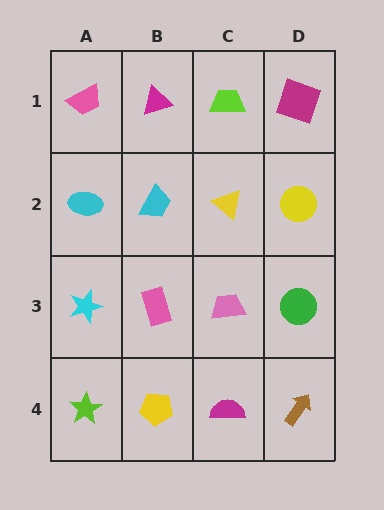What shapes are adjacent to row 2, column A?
A pink trapezoid (row 1, column A), a cyan star (row 3, column A), a cyan trapezoid (row 2, column B).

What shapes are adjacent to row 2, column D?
A magenta square (row 1, column D), a green circle (row 3, column D), a yellow triangle (row 2, column C).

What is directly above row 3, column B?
A cyan trapezoid.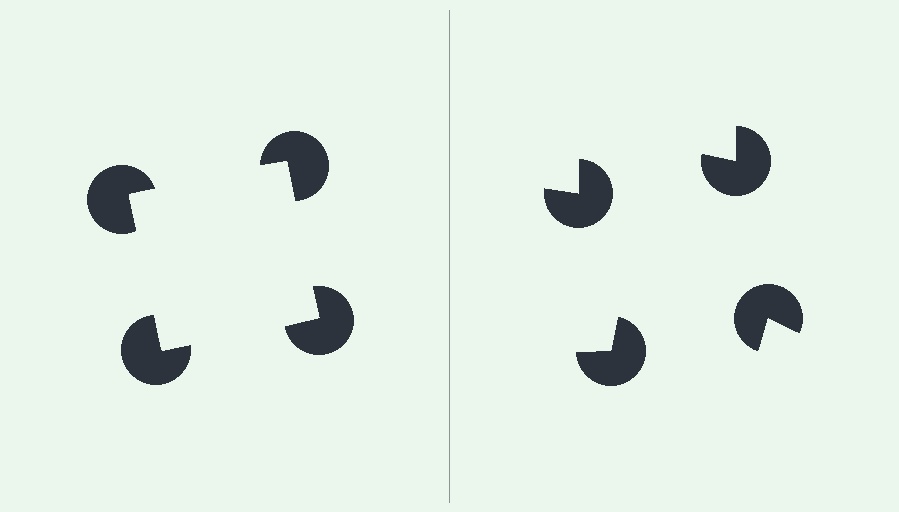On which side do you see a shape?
An illusory square appears on the left side. On the right side the wedge cuts are rotated, so no coherent shape forms.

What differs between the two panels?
The pac-man discs are positioned identically on both sides; only the wedge orientations differ. On the left they align to a square; on the right they are misaligned.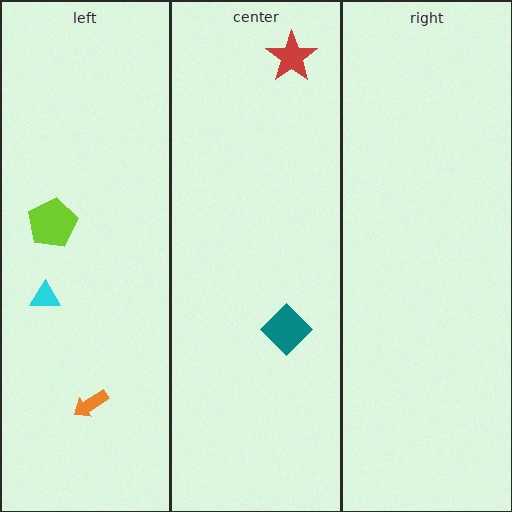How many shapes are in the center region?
2.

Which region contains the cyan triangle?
The left region.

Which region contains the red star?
The center region.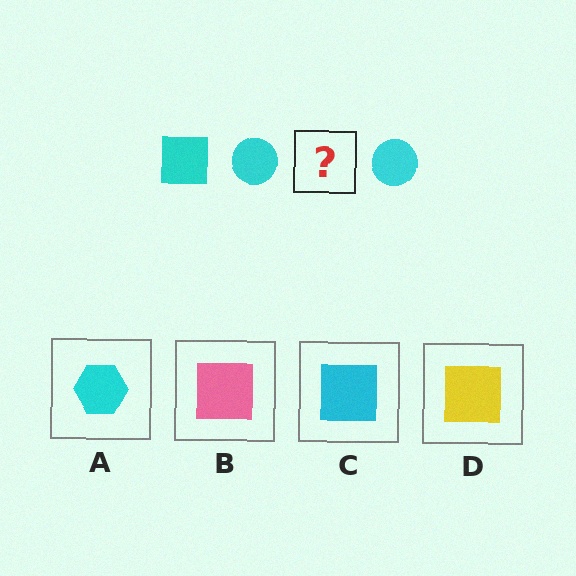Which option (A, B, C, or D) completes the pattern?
C.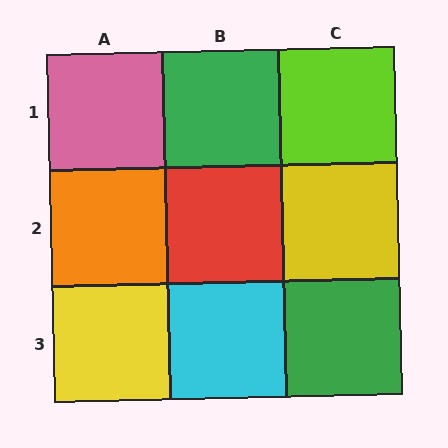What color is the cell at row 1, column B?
Green.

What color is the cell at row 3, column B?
Cyan.